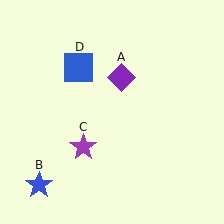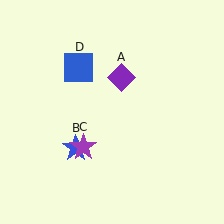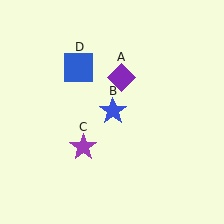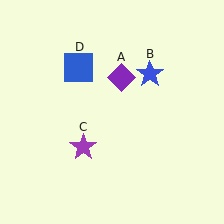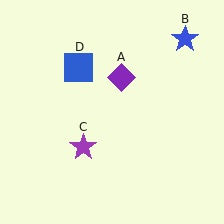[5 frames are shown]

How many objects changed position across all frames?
1 object changed position: blue star (object B).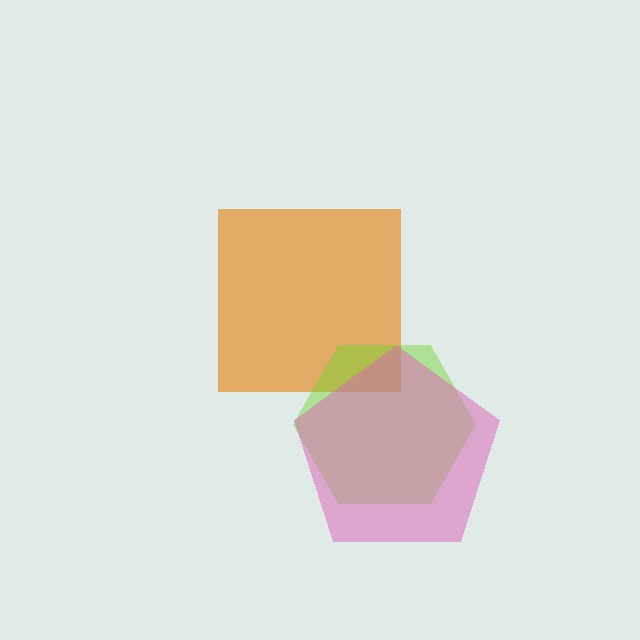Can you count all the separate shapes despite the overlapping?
Yes, there are 3 separate shapes.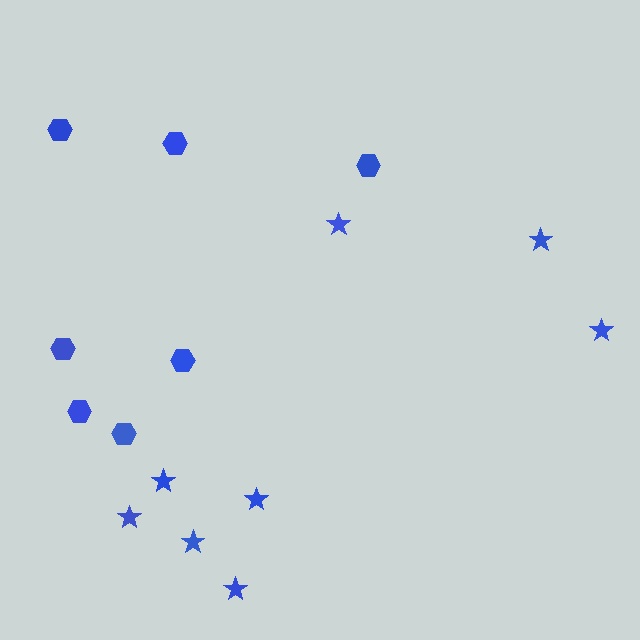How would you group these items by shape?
There are 2 groups: one group of stars (8) and one group of hexagons (7).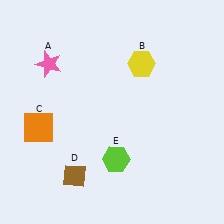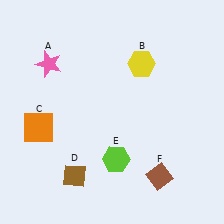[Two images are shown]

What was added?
A brown diamond (F) was added in Image 2.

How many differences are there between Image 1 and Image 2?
There is 1 difference between the two images.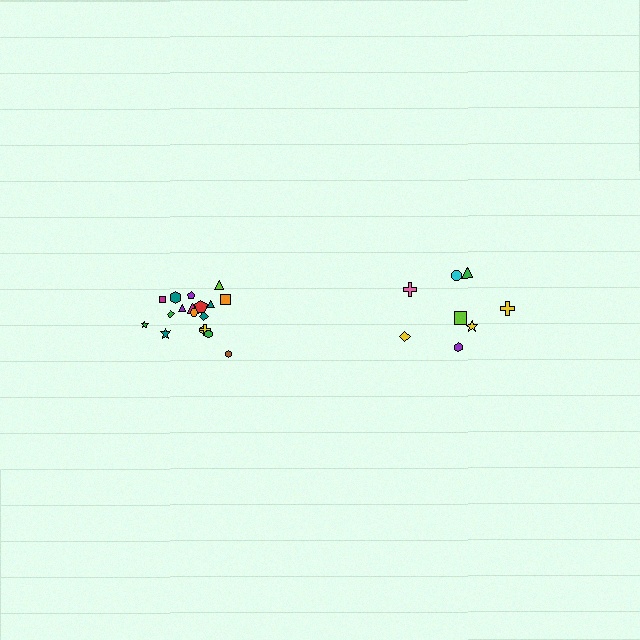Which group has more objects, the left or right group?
The left group.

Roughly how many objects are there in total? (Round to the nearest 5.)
Roughly 25 objects in total.